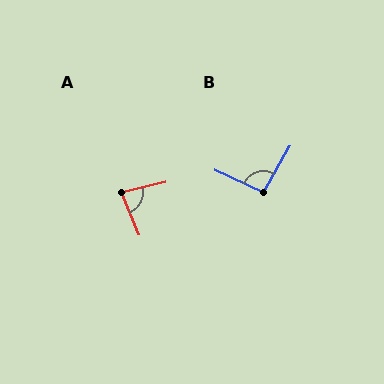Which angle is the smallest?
A, at approximately 80 degrees.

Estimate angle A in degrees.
Approximately 80 degrees.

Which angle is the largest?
B, at approximately 95 degrees.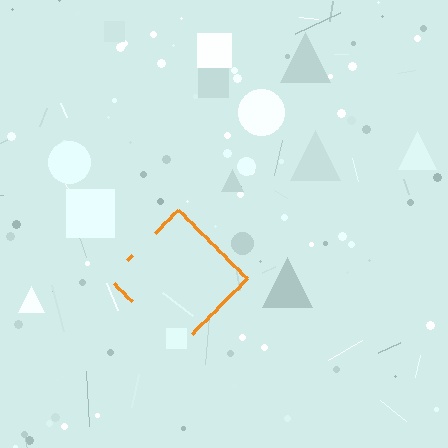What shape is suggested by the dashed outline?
The dashed outline suggests a diamond.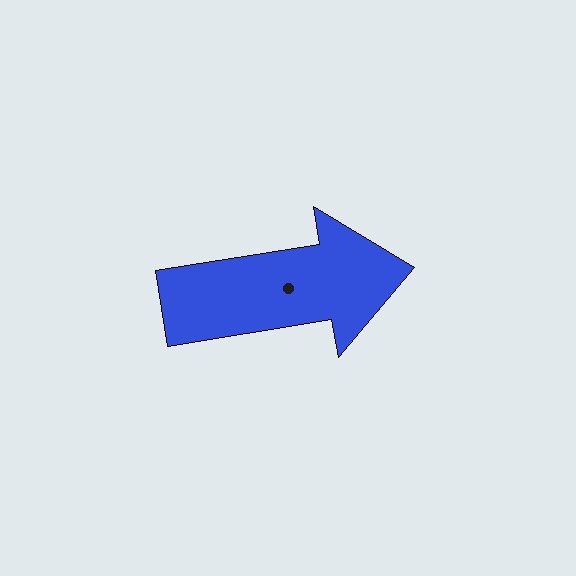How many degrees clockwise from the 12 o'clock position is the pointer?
Approximately 81 degrees.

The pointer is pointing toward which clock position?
Roughly 3 o'clock.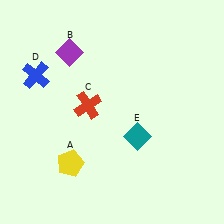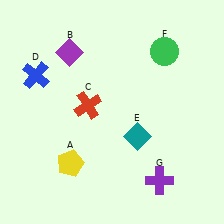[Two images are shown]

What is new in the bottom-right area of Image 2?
A purple cross (G) was added in the bottom-right area of Image 2.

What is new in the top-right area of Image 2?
A green circle (F) was added in the top-right area of Image 2.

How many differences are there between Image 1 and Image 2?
There are 2 differences between the two images.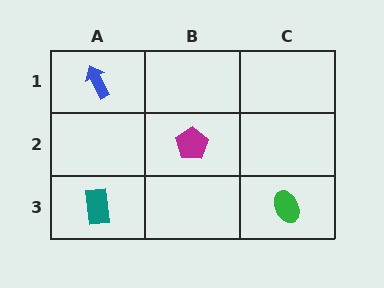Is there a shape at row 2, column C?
No, that cell is empty.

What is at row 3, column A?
A teal rectangle.